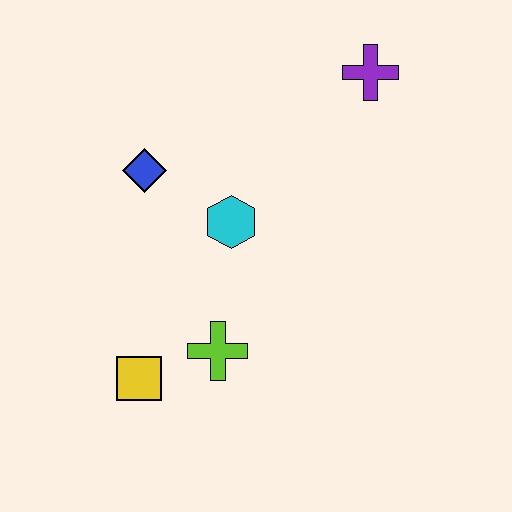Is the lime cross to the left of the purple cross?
Yes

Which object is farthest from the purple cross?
The yellow square is farthest from the purple cross.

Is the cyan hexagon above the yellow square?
Yes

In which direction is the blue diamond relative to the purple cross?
The blue diamond is to the left of the purple cross.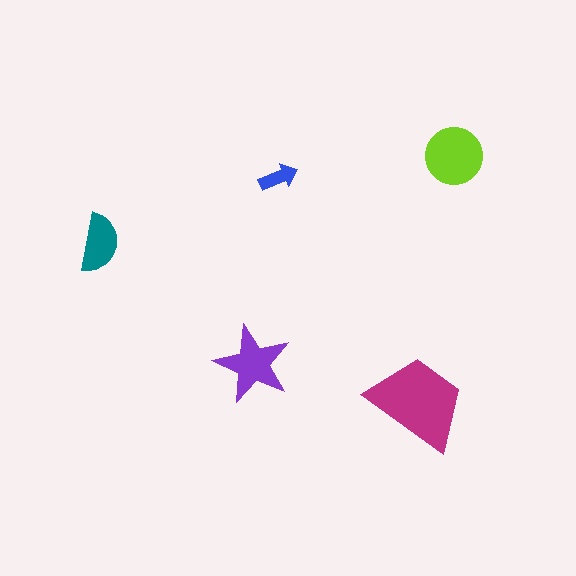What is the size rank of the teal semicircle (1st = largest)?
4th.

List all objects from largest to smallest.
The magenta trapezoid, the lime circle, the purple star, the teal semicircle, the blue arrow.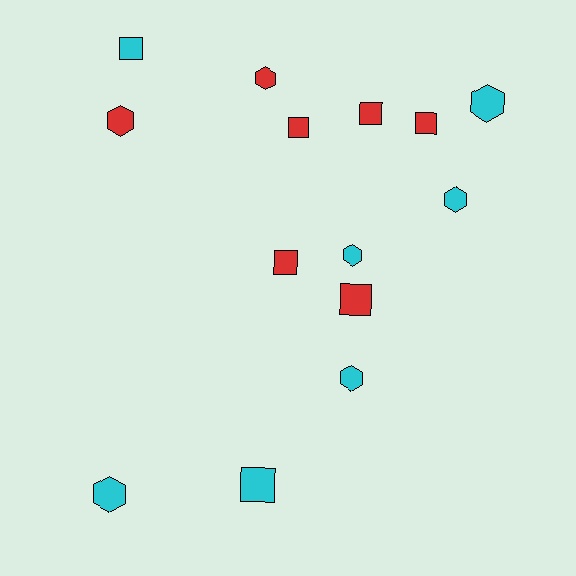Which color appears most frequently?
Red, with 7 objects.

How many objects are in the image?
There are 14 objects.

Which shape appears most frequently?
Hexagon, with 7 objects.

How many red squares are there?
There are 5 red squares.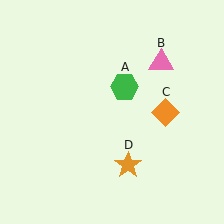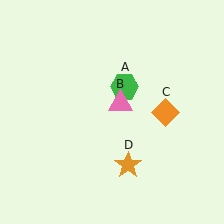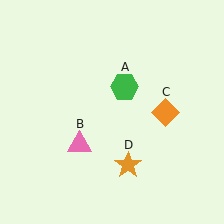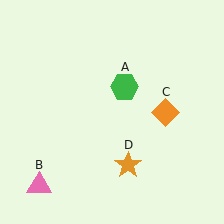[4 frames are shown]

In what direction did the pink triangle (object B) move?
The pink triangle (object B) moved down and to the left.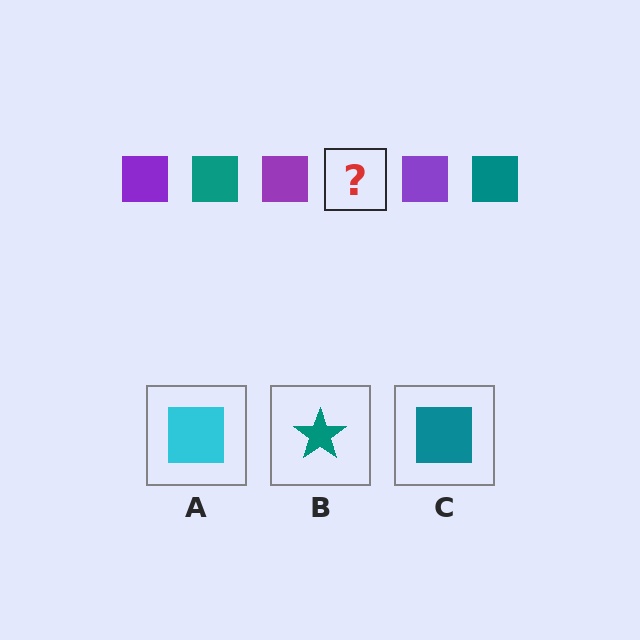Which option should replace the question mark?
Option C.